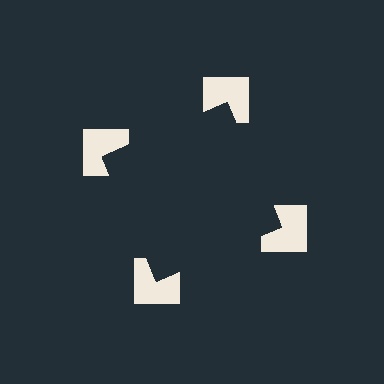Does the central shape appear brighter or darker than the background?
It typically appears slightly darker than the background, even though no actual brightness change is drawn.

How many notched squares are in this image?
There are 4 — one at each vertex of the illusory square.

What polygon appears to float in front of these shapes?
An illusory square — its edges are inferred from the aligned wedge cuts in the notched squares, not physically drawn.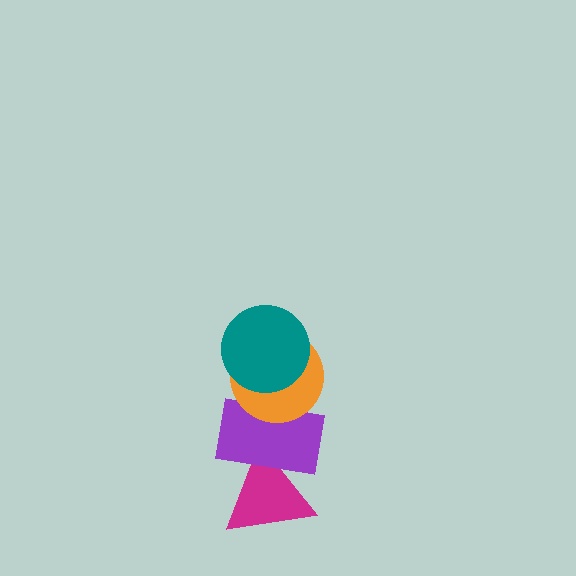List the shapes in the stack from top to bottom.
From top to bottom: the teal circle, the orange circle, the purple rectangle, the magenta triangle.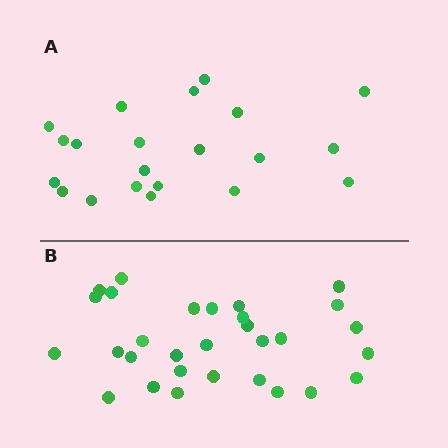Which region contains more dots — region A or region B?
Region B (the bottom region) has more dots.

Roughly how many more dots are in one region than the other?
Region B has roughly 8 or so more dots than region A.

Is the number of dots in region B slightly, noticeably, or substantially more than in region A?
Region B has noticeably more, but not dramatically so. The ratio is roughly 1.4 to 1.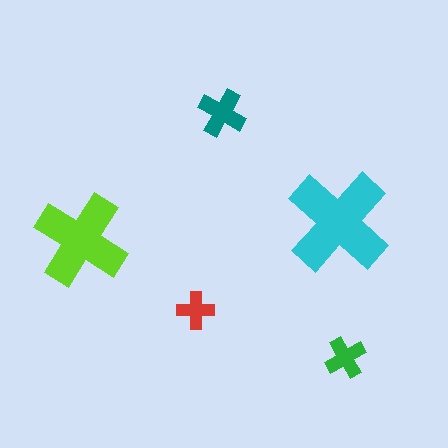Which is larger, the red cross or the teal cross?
The teal one.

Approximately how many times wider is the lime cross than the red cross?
About 2.5 times wider.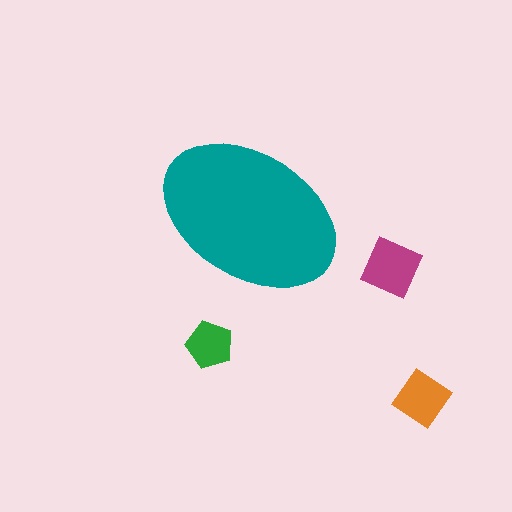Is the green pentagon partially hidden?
No, the green pentagon is fully visible.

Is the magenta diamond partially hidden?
No, the magenta diamond is fully visible.